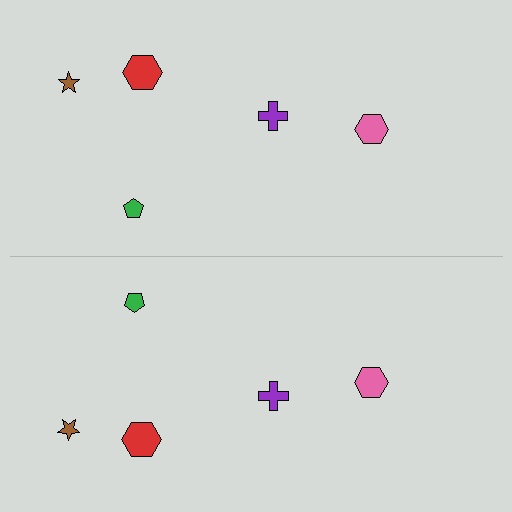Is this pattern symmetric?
Yes, this pattern has bilateral (reflection) symmetry.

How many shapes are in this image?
There are 10 shapes in this image.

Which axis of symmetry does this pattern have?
The pattern has a horizontal axis of symmetry running through the center of the image.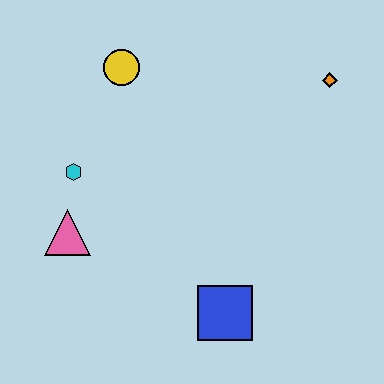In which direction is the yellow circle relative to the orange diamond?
The yellow circle is to the left of the orange diamond.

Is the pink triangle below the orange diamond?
Yes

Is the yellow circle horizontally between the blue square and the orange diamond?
No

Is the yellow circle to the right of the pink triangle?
Yes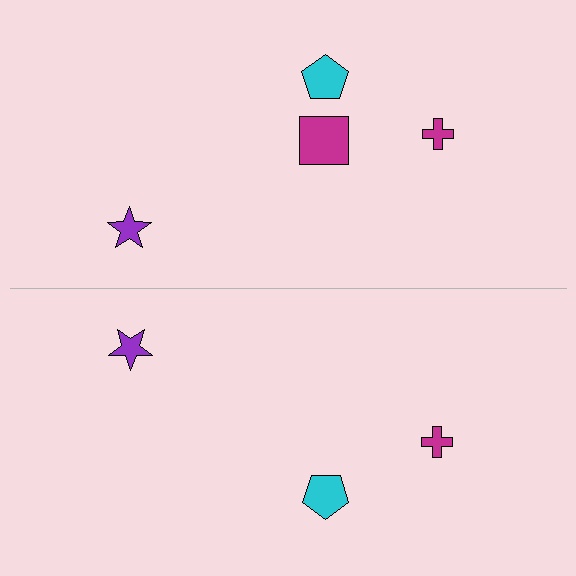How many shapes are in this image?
There are 7 shapes in this image.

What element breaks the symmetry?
A magenta square is missing from the bottom side.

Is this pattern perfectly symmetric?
No, the pattern is not perfectly symmetric. A magenta square is missing from the bottom side.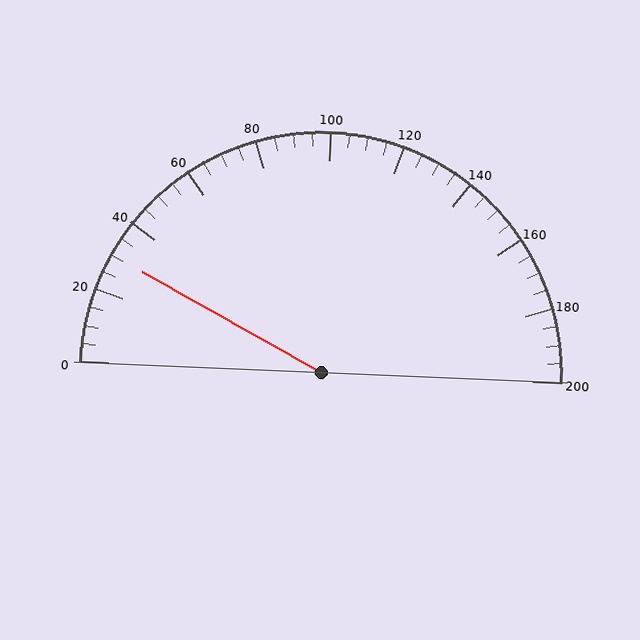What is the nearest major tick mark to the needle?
The nearest major tick mark is 40.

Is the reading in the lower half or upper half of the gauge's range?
The reading is in the lower half of the range (0 to 200).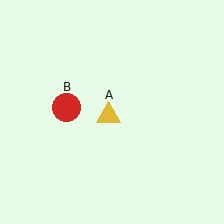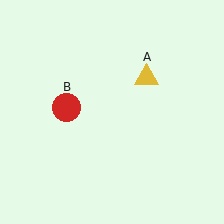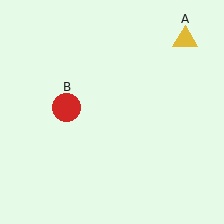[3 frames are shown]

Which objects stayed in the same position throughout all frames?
Red circle (object B) remained stationary.